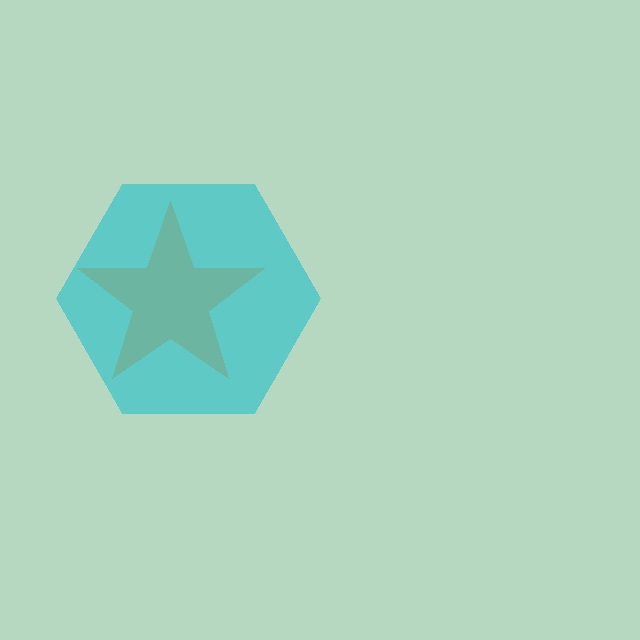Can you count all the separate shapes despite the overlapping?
Yes, there are 2 separate shapes.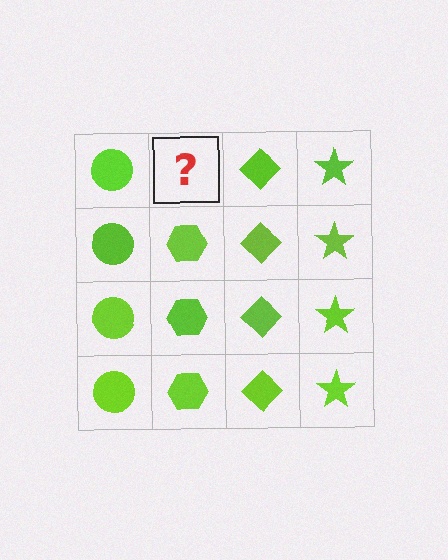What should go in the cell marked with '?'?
The missing cell should contain a lime hexagon.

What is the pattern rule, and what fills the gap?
The rule is that each column has a consistent shape. The gap should be filled with a lime hexagon.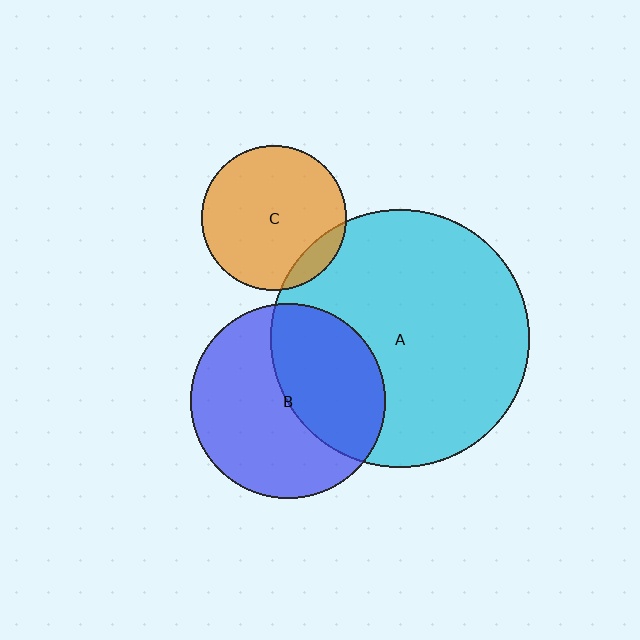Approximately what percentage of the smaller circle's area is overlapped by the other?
Approximately 40%.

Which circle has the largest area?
Circle A (cyan).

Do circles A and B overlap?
Yes.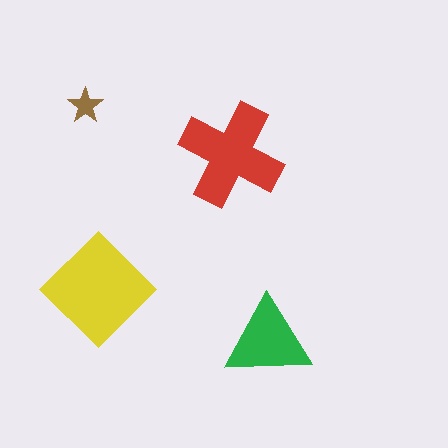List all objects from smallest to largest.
The brown star, the green triangle, the red cross, the yellow diamond.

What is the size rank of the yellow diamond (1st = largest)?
1st.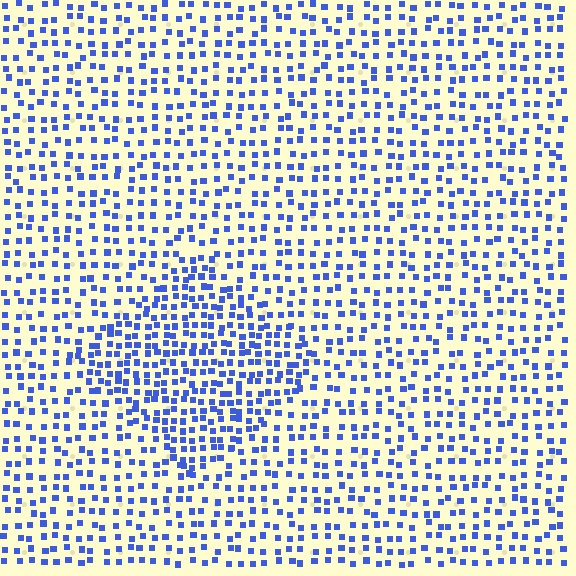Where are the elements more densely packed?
The elements are more densely packed inside the diamond boundary.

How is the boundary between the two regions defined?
The boundary is defined by a change in element density (approximately 1.7x ratio). All elements are the same color, size, and shape.